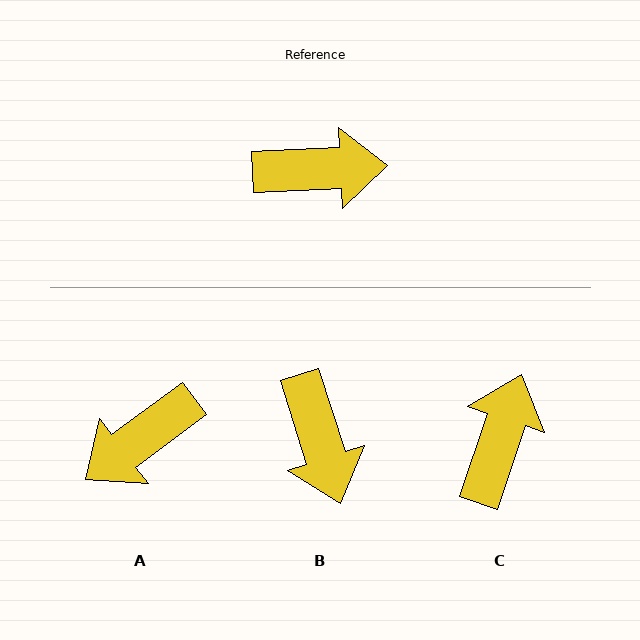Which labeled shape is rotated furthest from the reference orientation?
A, about 146 degrees away.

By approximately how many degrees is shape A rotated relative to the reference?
Approximately 146 degrees clockwise.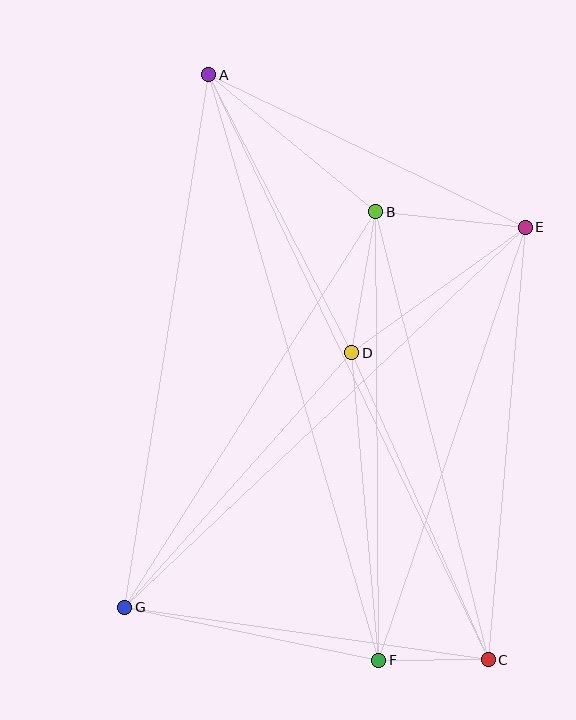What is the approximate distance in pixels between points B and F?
The distance between B and F is approximately 449 pixels.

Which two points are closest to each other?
Points C and F are closest to each other.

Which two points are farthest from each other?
Points A and C are farthest from each other.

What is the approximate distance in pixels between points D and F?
The distance between D and F is approximately 309 pixels.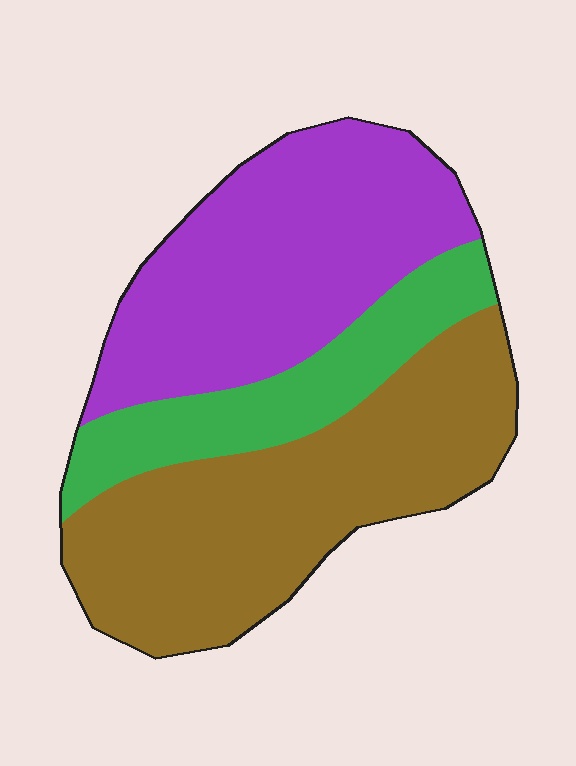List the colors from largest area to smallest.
From largest to smallest: brown, purple, green.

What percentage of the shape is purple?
Purple takes up about three eighths (3/8) of the shape.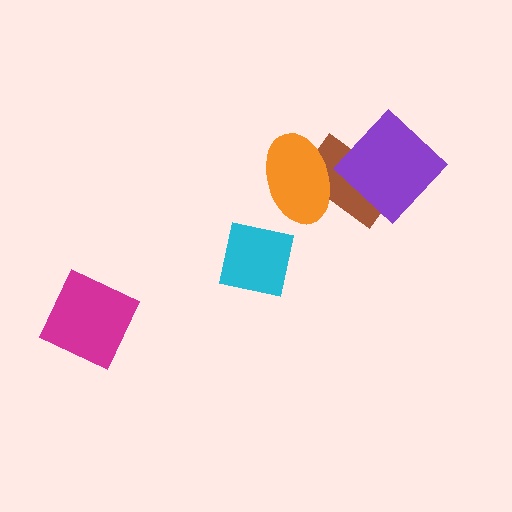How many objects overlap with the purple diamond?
1 object overlaps with the purple diamond.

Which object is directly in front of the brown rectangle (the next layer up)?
The purple diamond is directly in front of the brown rectangle.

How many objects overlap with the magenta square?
0 objects overlap with the magenta square.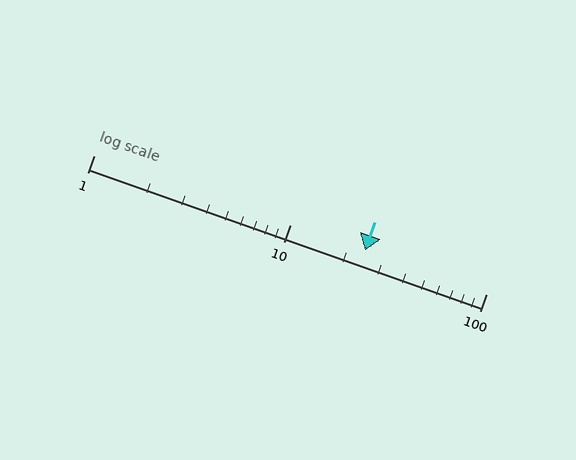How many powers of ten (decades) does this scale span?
The scale spans 2 decades, from 1 to 100.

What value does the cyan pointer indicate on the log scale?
The pointer indicates approximately 24.